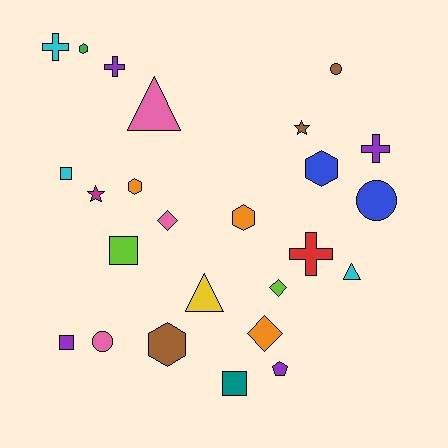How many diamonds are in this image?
There are 3 diamonds.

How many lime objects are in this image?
There are 2 lime objects.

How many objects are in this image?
There are 25 objects.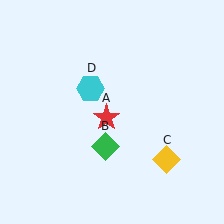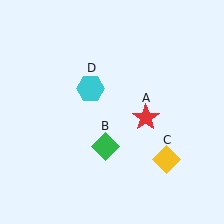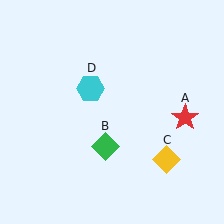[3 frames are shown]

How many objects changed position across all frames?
1 object changed position: red star (object A).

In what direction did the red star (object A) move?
The red star (object A) moved right.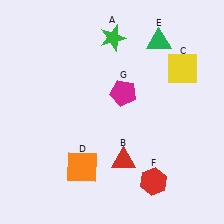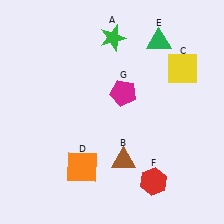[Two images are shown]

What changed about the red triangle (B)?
In Image 1, B is red. In Image 2, it changed to brown.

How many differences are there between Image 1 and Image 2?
There is 1 difference between the two images.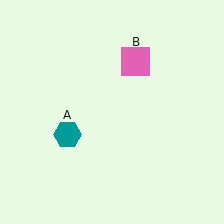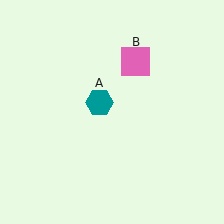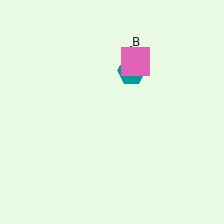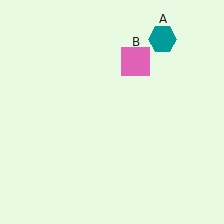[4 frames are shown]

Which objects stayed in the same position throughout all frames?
Pink square (object B) remained stationary.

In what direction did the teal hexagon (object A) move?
The teal hexagon (object A) moved up and to the right.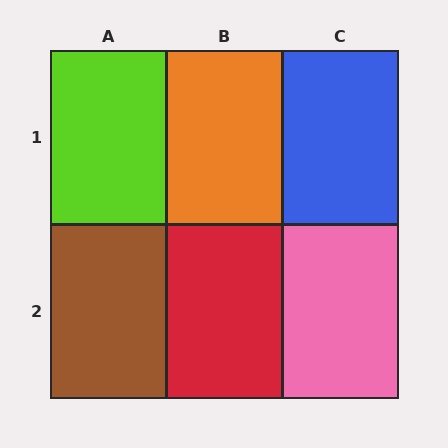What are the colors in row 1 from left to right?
Lime, orange, blue.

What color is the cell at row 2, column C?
Pink.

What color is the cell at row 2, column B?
Red.